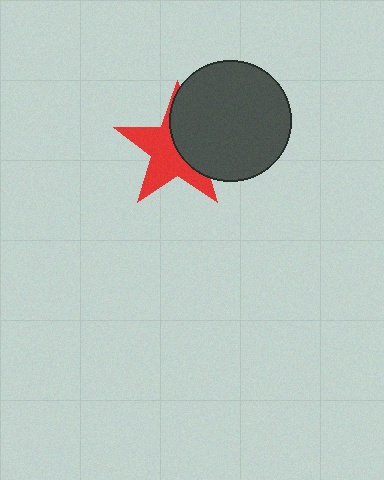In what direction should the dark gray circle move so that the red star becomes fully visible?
The dark gray circle should move right. That is the shortest direction to clear the overlap and leave the red star fully visible.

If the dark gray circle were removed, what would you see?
You would see the complete red star.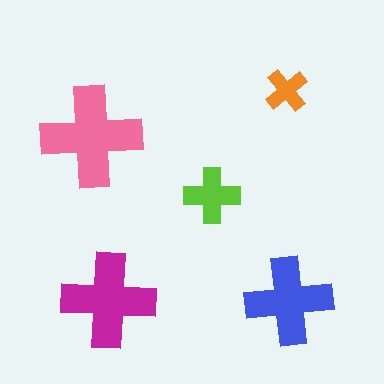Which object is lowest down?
The blue cross is bottommost.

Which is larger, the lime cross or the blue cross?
The blue one.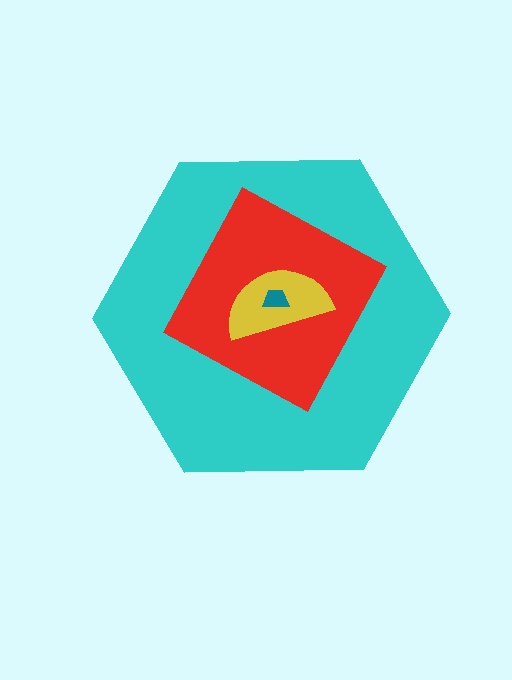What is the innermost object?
The teal trapezoid.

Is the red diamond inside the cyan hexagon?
Yes.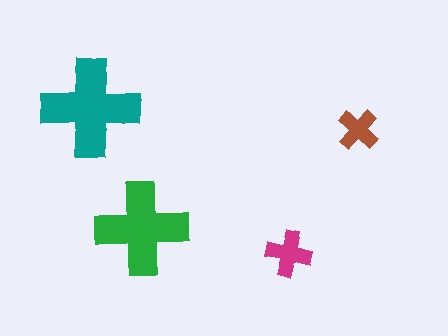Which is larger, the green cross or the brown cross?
The green one.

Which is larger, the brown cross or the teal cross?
The teal one.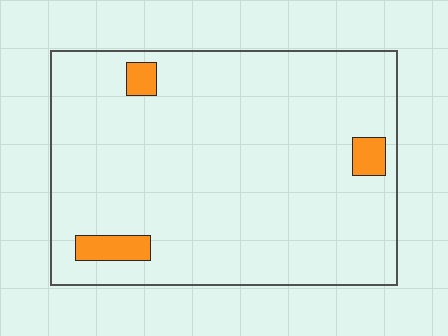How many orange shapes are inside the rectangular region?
3.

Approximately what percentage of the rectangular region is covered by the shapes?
Approximately 5%.